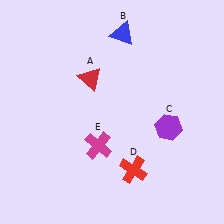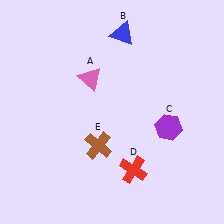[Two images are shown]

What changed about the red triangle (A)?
In Image 1, A is red. In Image 2, it changed to pink.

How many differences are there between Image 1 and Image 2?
There are 2 differences between the two images.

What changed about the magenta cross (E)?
In Image 1, E is magenta. In Image 2, it changed to brown.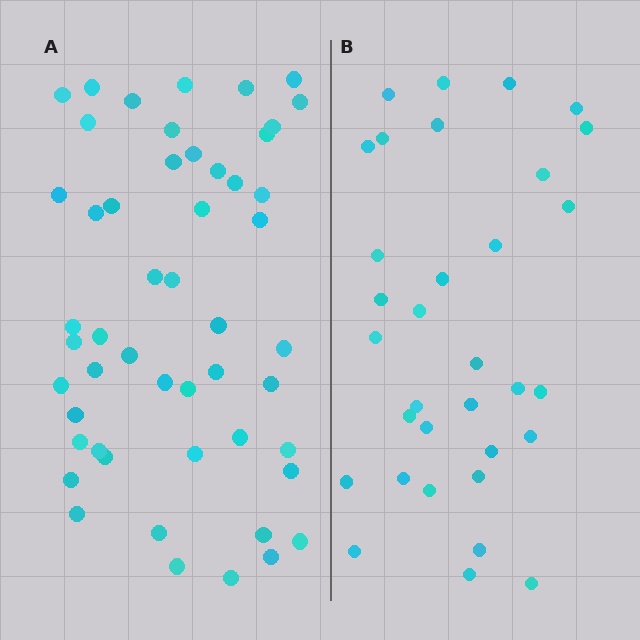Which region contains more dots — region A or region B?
Region A (the left region) has more dots.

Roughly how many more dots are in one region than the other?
Region A has approximately 20 more dots than region B.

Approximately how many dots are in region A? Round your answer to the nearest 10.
About 50 dots. (The exact count is 51, which rounds to 50.)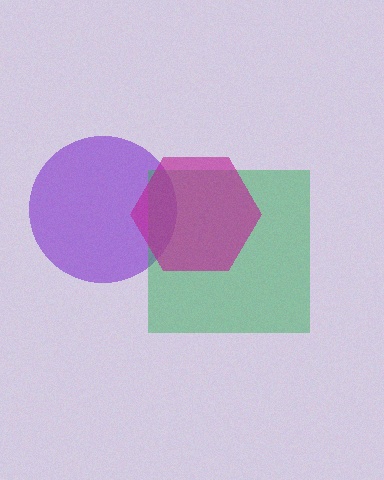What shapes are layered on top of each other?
The layered shapes are: a purple circle, a green square, a magenta hexagon.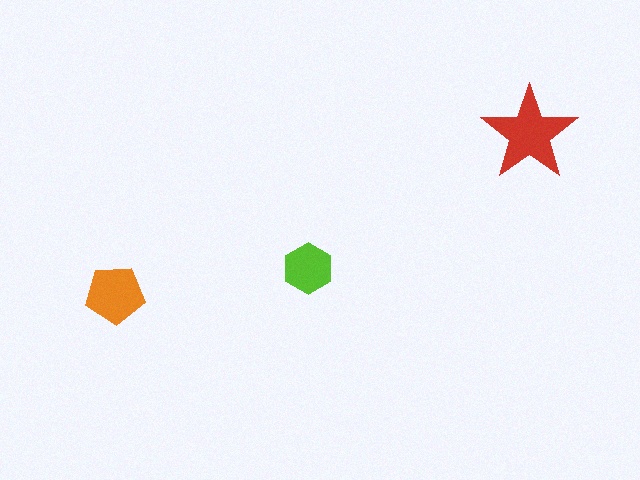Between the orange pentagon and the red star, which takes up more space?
The red star.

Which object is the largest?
The red star.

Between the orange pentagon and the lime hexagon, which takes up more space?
The orange pentagon.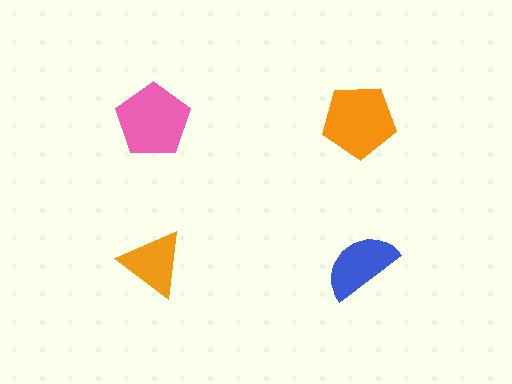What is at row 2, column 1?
An orange triangle.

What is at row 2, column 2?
A blue semicircle.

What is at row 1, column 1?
A pink pentagon.